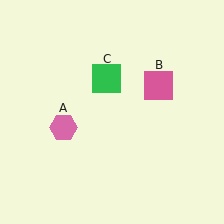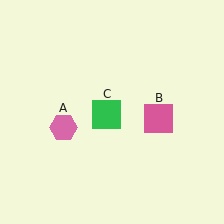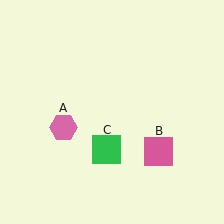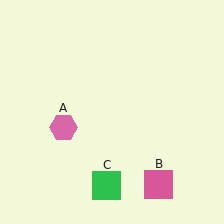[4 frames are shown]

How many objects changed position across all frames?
2 objects changed position: pink square (object B), green square (object C).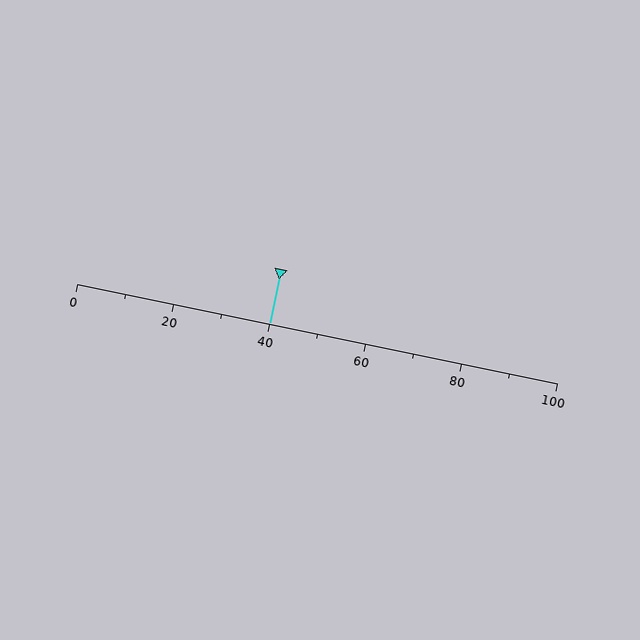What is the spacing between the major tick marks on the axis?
The major ticks are spaced 20 apart.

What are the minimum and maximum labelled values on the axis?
The axis runs from 0 to 100.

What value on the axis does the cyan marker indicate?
The marker indicates approximately 40.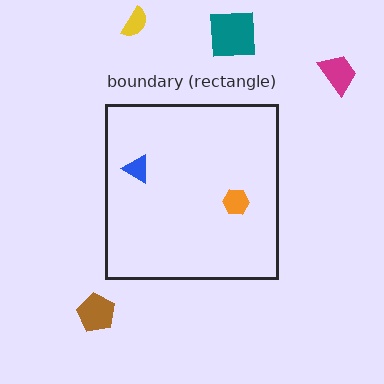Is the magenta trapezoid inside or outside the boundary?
Outside.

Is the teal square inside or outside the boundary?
Outside.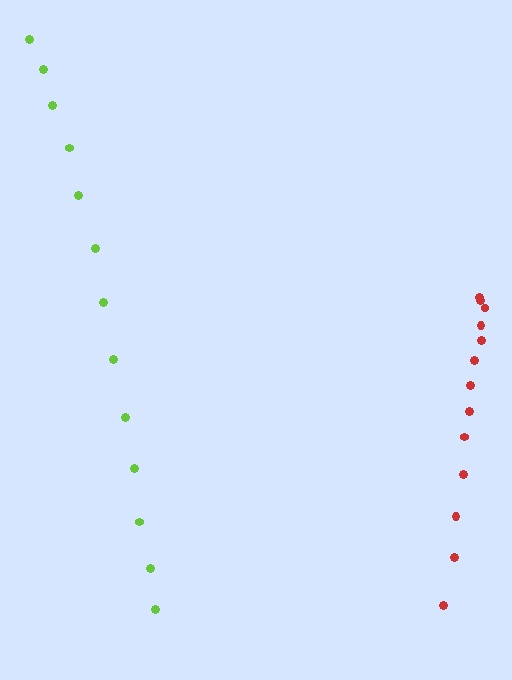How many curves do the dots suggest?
There are 2 distinct paths.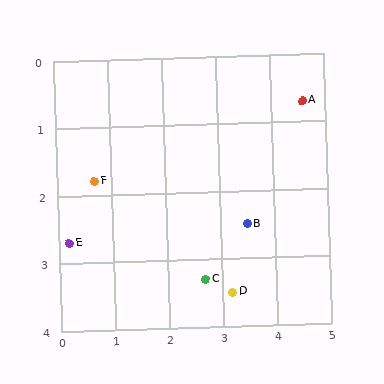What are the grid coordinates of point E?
Point E is at approximately (0.2, 2.7).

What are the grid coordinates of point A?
Point A is at approximately (4.6, 0.7).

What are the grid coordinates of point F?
Point F is at approximately (0.7, 1.8).